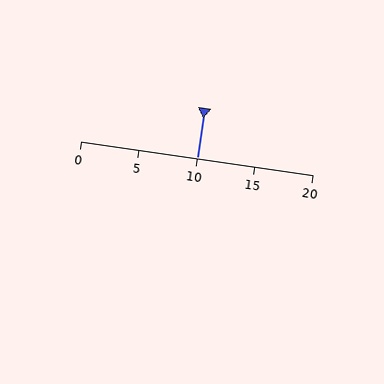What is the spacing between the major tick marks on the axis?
The major ticks are spaced 5 apart.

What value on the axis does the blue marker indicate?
The marker indicates approximately 10.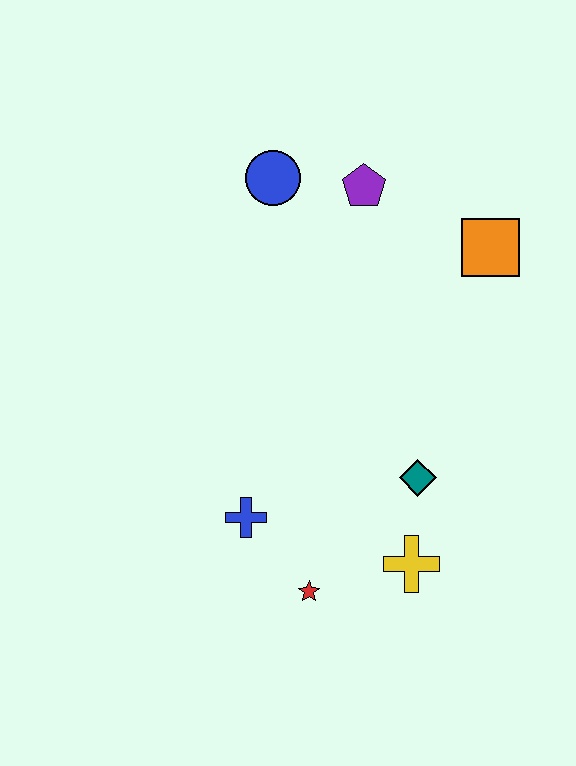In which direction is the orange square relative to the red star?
The orange square is above the red star.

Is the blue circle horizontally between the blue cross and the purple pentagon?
Yes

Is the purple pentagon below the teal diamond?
No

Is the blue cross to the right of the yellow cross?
No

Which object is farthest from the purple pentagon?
The red star is farthest from the purple pentagon.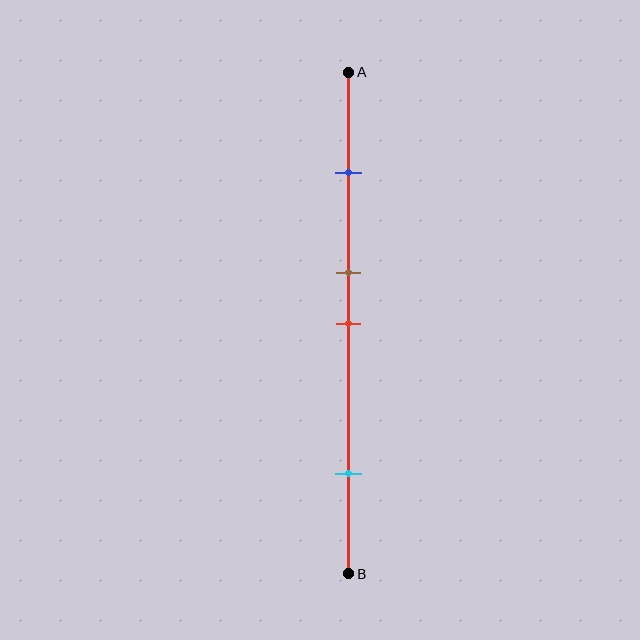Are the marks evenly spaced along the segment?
No, the marks are not evenly spaced.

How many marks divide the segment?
There are 4 marks dividing the segment.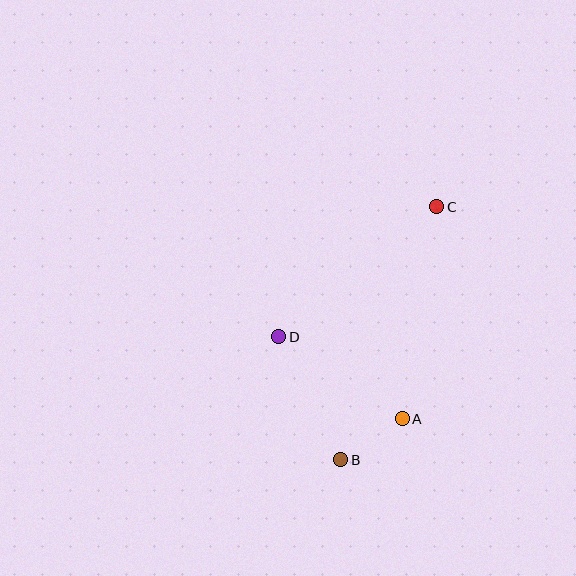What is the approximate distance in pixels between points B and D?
The distance between B and D is approximately 138 pixels.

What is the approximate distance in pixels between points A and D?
The distance between A and D is approximately 148 pixels.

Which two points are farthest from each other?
Points B and C are farthest from each other.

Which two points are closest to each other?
Points A and B are closest to each other.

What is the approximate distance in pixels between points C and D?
The distance between C and D is approximately 205 pixels.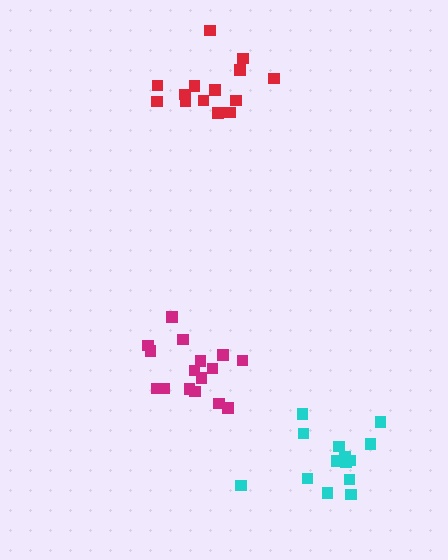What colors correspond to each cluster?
The clusters are colored: red, cyan, magenta.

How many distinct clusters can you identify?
There are 3 distinct clusters.